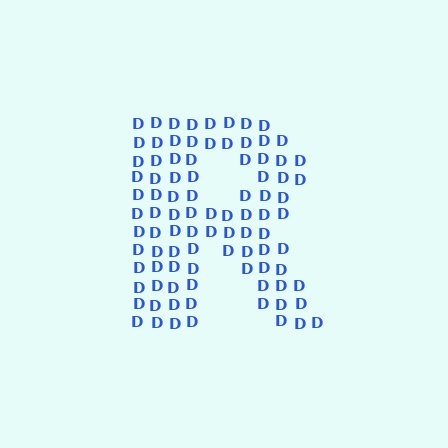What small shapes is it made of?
It is made of small letter D's.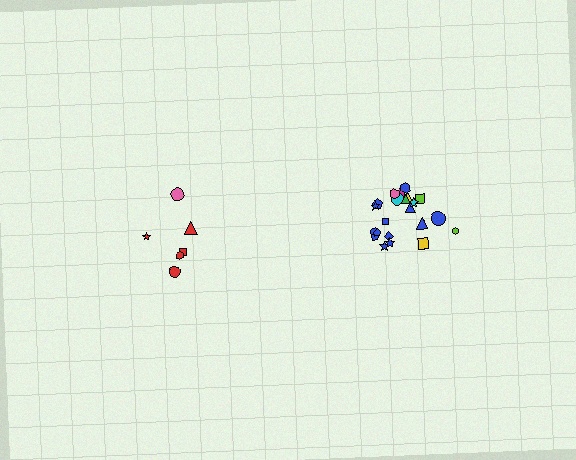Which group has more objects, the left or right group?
The right group.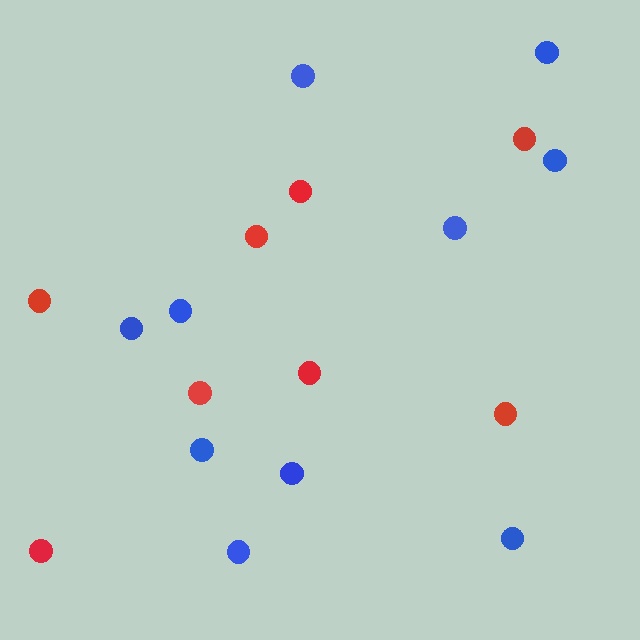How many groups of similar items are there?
There are 2 groups: one group of blue circles (10) and one group of red circles (8).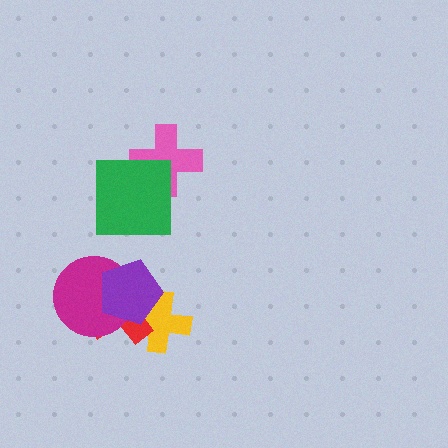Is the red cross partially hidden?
Yes, it is partially covered by another shape.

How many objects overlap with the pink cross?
1 object overlaps with the pink cross.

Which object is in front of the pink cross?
The green square is in front of the pink cross.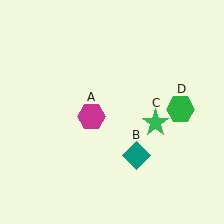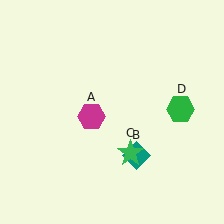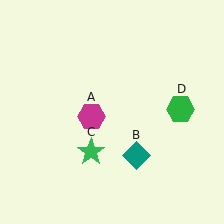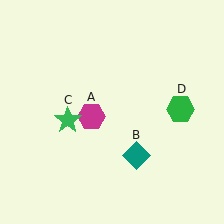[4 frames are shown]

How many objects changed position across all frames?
1 object changed position: green star (object C).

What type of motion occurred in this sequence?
The green star (object C) rotated clockwise around the center of the scene.